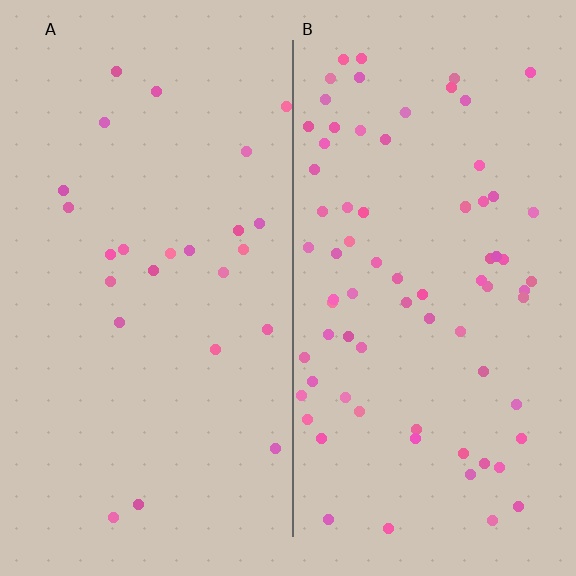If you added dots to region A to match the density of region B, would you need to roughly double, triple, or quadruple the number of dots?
Approximately triple.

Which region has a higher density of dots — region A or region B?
B (the right).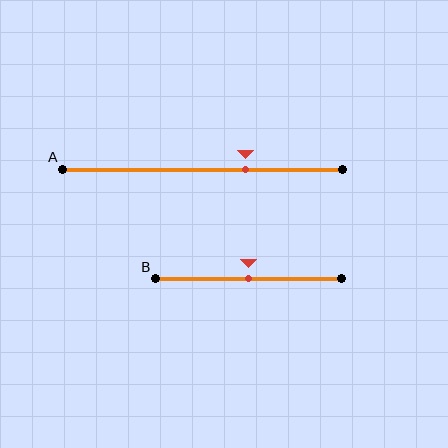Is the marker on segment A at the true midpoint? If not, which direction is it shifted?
No, the marker on segment A is shifted to the right by about 15% of the segment length.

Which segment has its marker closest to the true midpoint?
Segment B has its marker closest to the true midpoint.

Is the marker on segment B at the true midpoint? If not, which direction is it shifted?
Yes, the marker on segment B is at the true midpoint.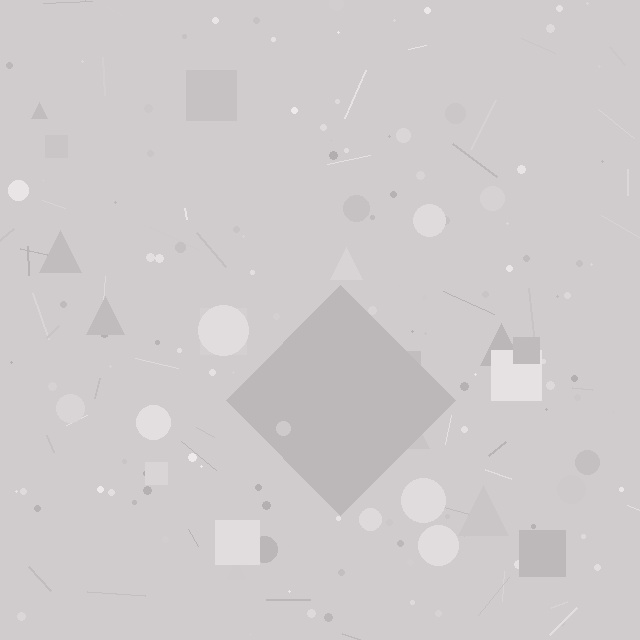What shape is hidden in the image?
A diamond is hidden in the image.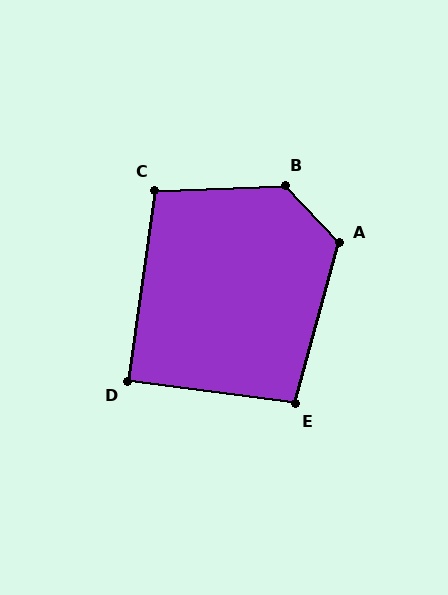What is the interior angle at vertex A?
Approximately 121 degrees (obtuse).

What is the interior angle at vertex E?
Approximately 98 degrees (obtuse).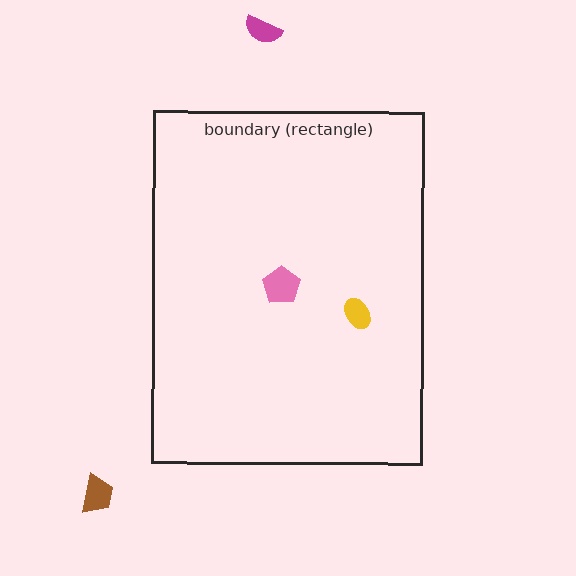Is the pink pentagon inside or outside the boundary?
Inside.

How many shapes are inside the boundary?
2 inside, 2 outside.